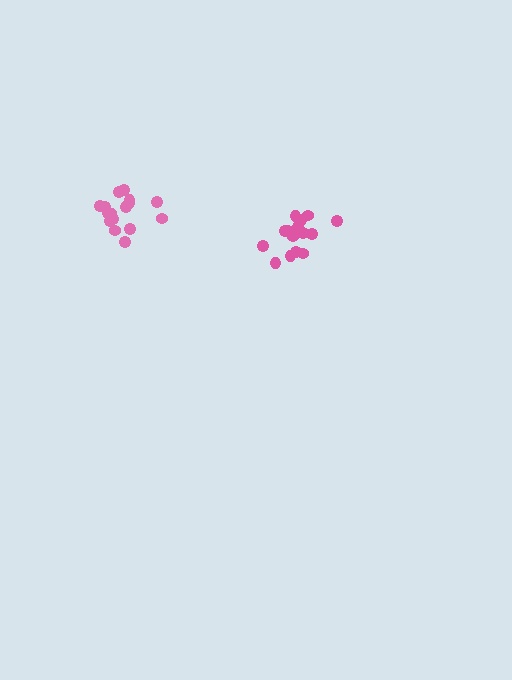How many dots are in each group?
Group 1: 15 dots, Group 2: 16 dots (31 total).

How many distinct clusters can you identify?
There are 2 distinct clusters.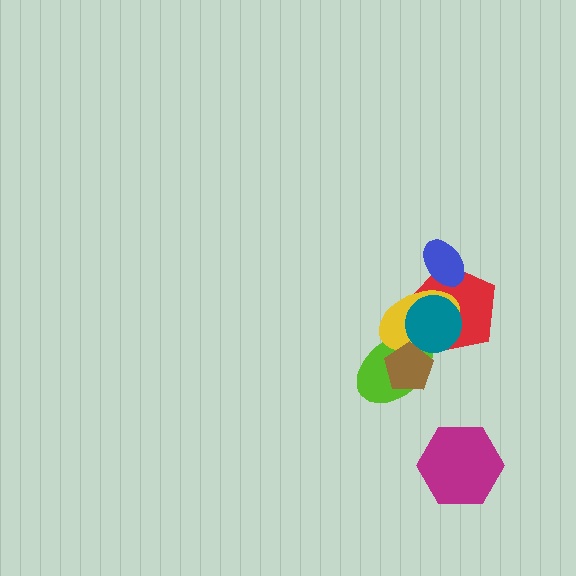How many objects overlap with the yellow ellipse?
4 objects overlap with the yellow ellipse.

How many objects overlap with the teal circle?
3 objects overlap with the teal circle.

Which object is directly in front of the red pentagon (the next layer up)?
The yellow ellipse is directly in front of the red pentagon.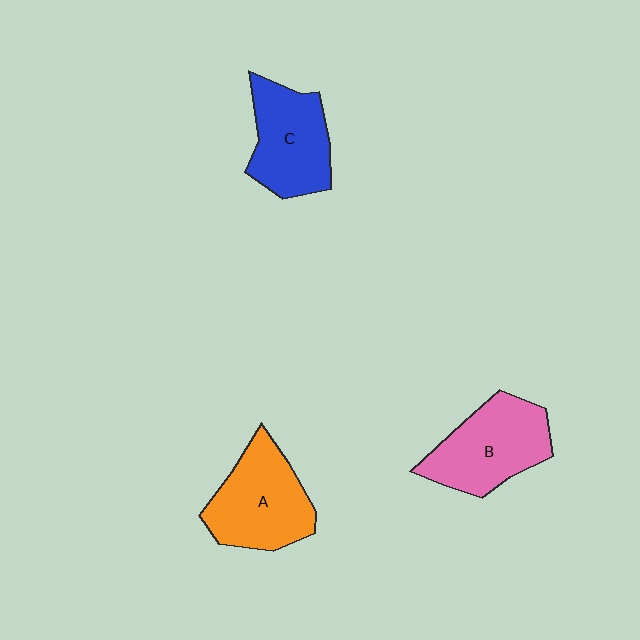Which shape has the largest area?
Shape A (orange).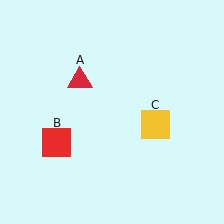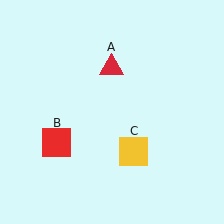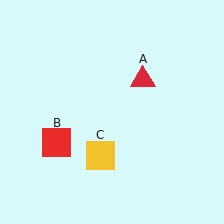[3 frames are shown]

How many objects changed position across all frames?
2 objects changed position: red triangle (object A), yellow square (object C).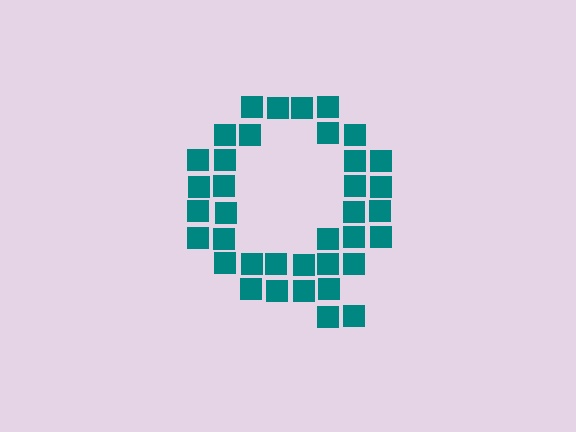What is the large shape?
The large shape is the letter Q.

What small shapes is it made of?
It is made of small squares.